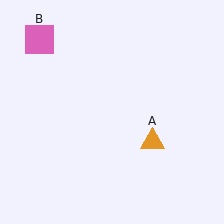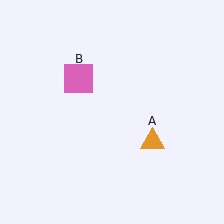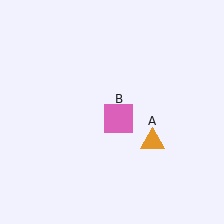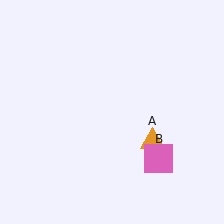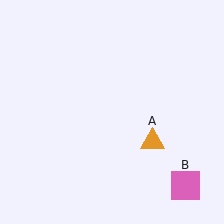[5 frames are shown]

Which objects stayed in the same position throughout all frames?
Orange triangle (object A) remained stationary.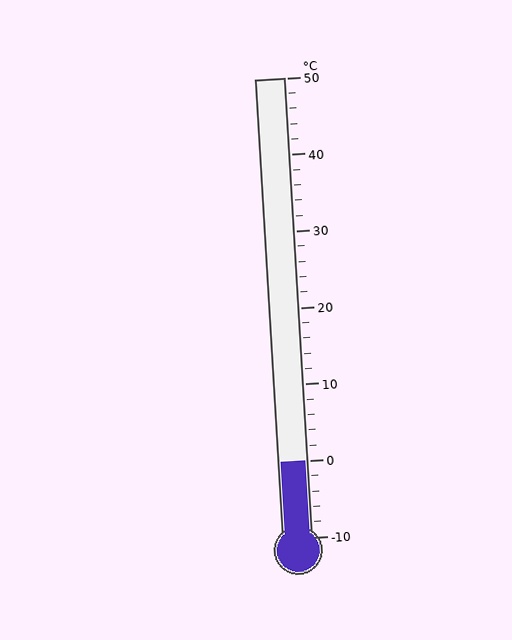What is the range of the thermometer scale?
The thermometer scale ranges from -10°C to 50°C.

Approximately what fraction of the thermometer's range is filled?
The thermometer is filled to approximately 15% of its range.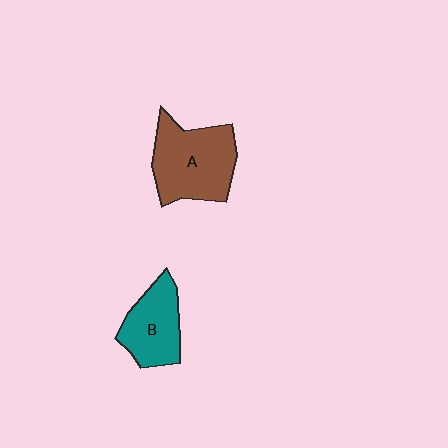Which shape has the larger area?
Shape A (brown).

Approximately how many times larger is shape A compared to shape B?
Approximately 1.4 times.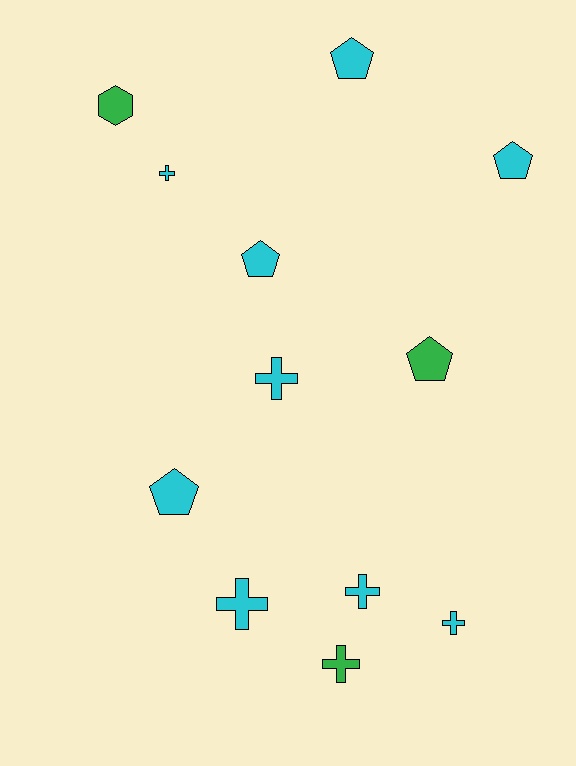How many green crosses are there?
There is 1 green cross.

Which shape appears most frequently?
Cross, with 6 objects.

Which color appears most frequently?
Cyan, with 9 objects.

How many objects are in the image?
There are 12 objects.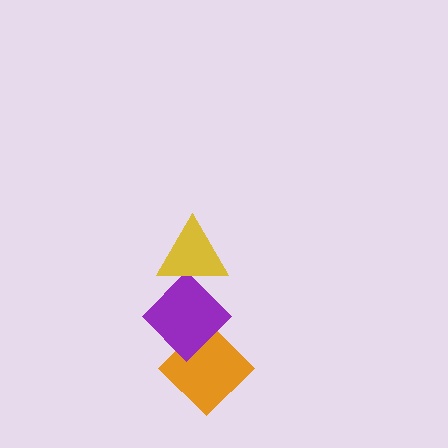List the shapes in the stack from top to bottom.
From top to bottom: the yellow triangle, the purple diamond, the orange diamond.